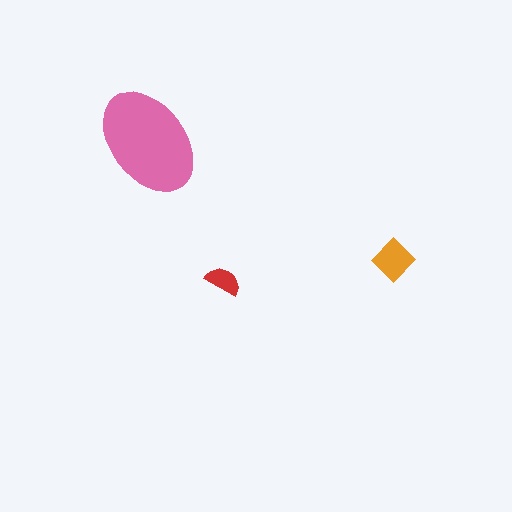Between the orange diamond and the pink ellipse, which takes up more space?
The pink ellipse.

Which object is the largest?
The pink ellipse.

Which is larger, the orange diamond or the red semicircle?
The orange diamond.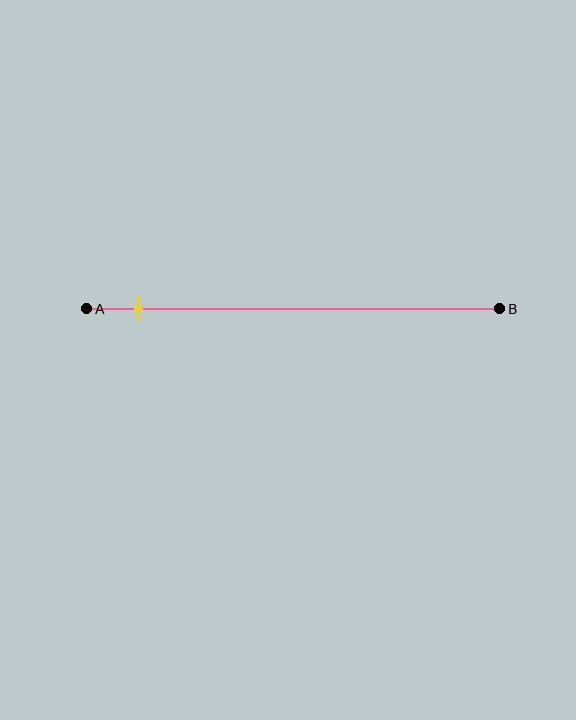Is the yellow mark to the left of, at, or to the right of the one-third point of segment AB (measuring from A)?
The yellow mark is to the left of the one-third point of segment AB.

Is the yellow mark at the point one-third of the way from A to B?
No, the mark is at about 15% from A, not at the 33% one-third point.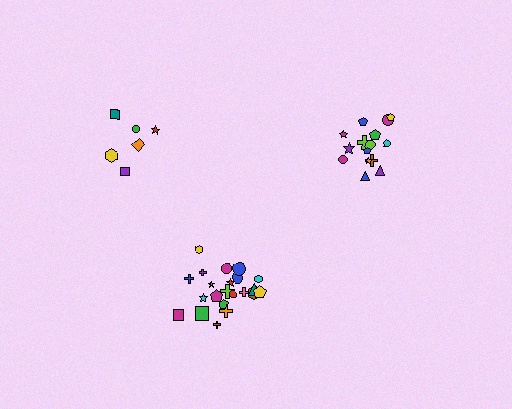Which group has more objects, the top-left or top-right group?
The top-right group.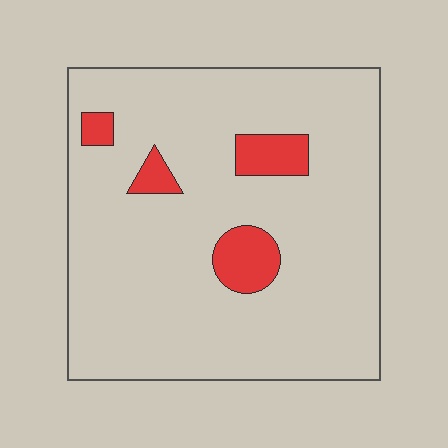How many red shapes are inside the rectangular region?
4.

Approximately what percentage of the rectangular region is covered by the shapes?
Approximately 10%.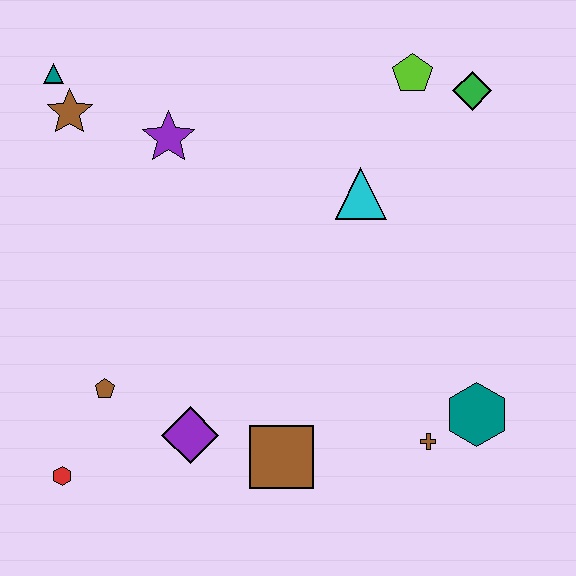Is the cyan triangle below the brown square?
No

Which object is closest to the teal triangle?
The brown star is closest to the teal triangle.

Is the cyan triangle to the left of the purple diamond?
No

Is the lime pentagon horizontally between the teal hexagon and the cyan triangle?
Yes